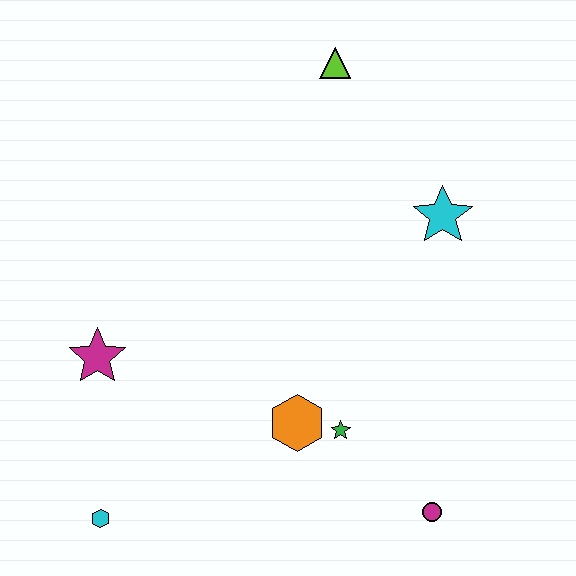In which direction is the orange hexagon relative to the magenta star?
The orange hexagon is to the right of the magenta star.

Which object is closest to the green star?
The orange hexagon is closest to the green star.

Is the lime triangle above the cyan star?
Yes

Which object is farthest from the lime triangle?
The cyan hexagon is farthest from the lime triangle.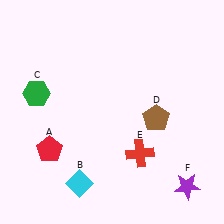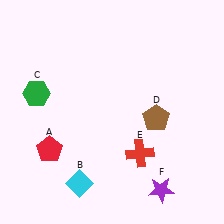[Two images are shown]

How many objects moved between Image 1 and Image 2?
1 object moved between the two images.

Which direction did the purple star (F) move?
The purple star (F) moved left.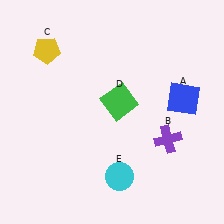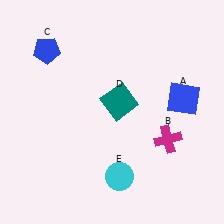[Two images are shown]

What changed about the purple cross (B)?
In Image 1, B is purple. In Image 2, it changed to magenta.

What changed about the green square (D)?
In Image 1, D is green. In Image 2, it changed to teal.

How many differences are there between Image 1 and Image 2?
There are 3 differences between the two images.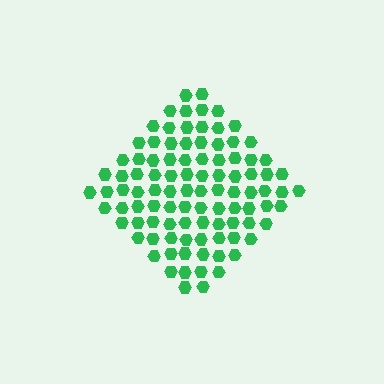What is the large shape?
The large shape is a diamond.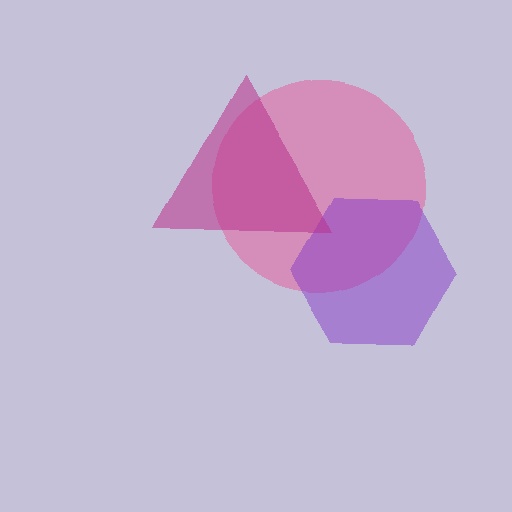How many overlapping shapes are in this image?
There are 3 overlapping shapes in the image.